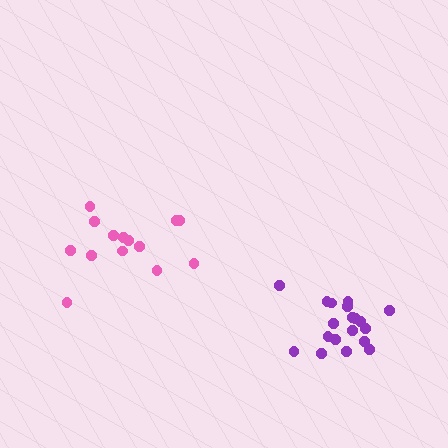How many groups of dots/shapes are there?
There are 2 groups.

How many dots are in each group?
Group 1: 19 dots, Group 2: 14 dots (33 total).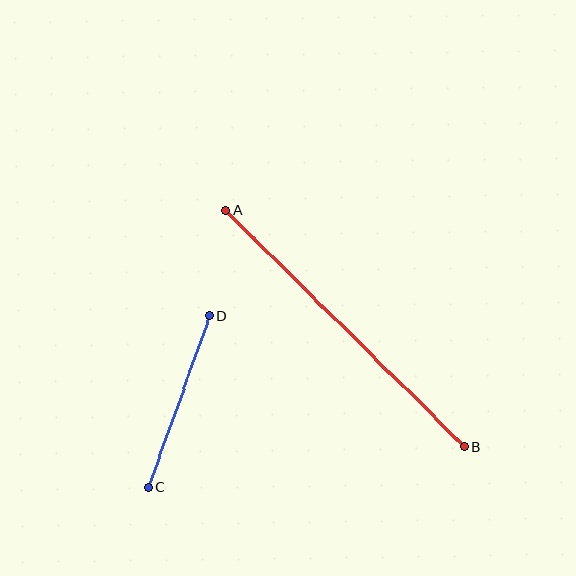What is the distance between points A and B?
The distance is approximately 337 pixels.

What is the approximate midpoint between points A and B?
The midpoint is at approximately (345, 329) pixels.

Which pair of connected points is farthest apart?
Points A and B are farthest apart.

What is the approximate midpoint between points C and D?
The midpoint is at approximately (179, 402) pixels.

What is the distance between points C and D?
The distance is approximately 182 pixels.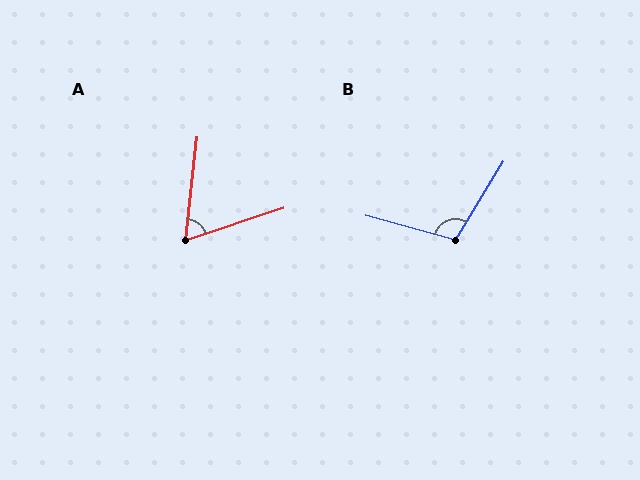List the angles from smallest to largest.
A (66°), B (106°).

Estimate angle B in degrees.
Approximately 106 degrees.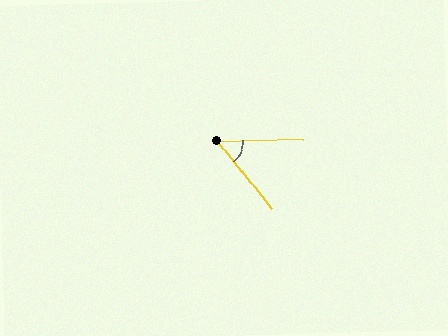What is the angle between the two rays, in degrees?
Approximately 52 degrees.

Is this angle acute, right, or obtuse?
It is acute.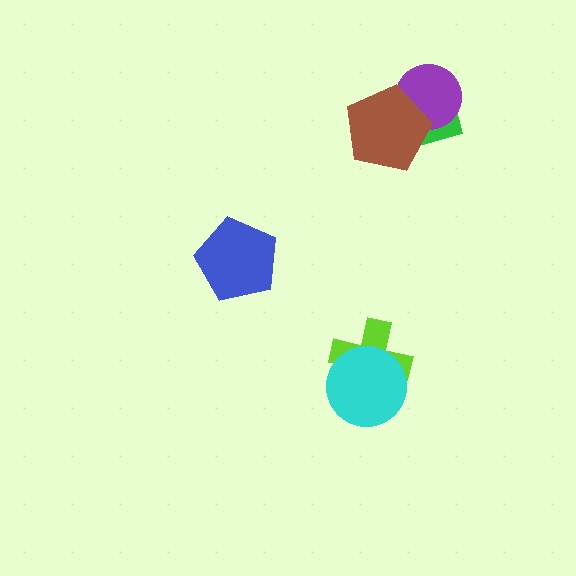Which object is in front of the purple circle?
The brown pentagon is in front of the purple circle.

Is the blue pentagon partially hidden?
No, no other shape covers it.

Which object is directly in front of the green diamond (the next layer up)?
The purple circle is directly in front of the green diamond.